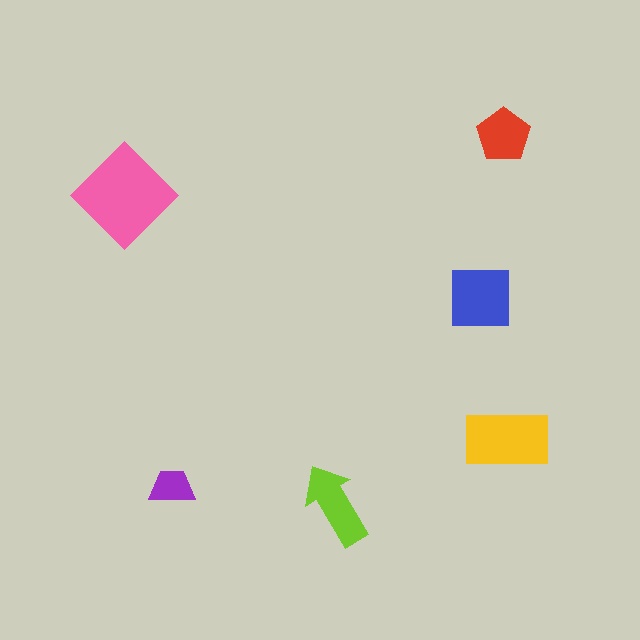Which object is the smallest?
The purple trapezoid.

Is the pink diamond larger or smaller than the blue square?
Larger.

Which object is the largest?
The pink diamond.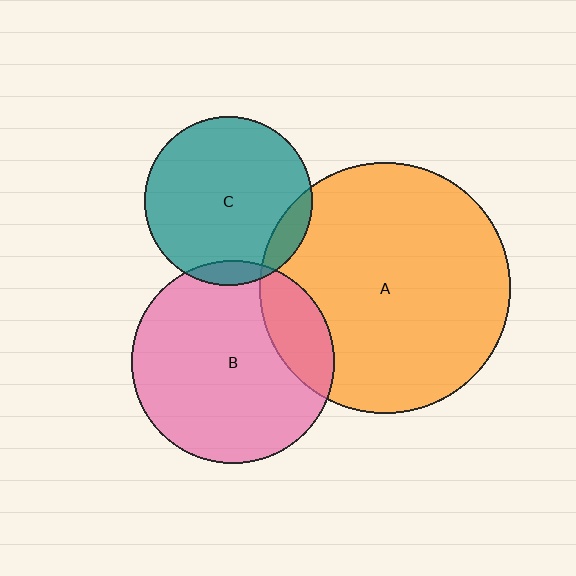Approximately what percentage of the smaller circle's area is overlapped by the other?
Approximately 5%.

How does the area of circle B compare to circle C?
Approximately 1.5 times.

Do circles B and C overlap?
Yes.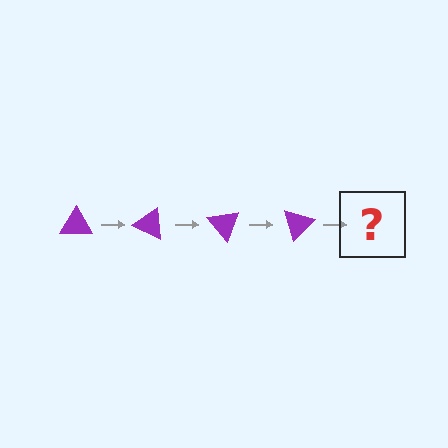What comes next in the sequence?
The next element should be a purple triangle rotated 100 degrees.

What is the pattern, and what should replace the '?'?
The pattern is that the triangle rotates 25 degrees each step. The '?' should be a purple triangle rotated 100 degrees.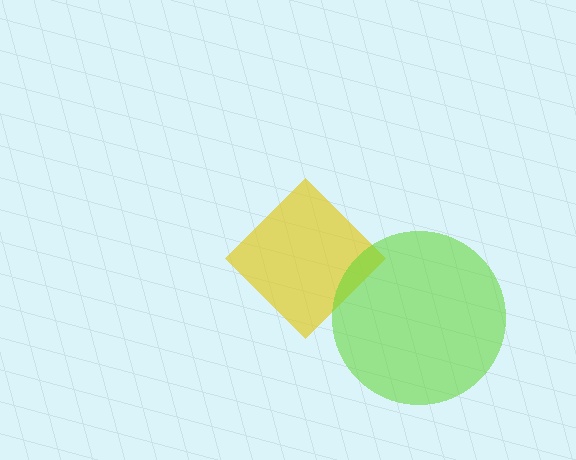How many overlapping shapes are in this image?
There are 2 overlapping shapes in the image.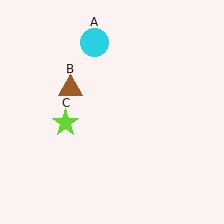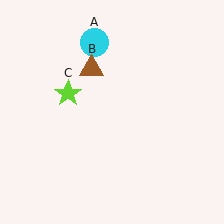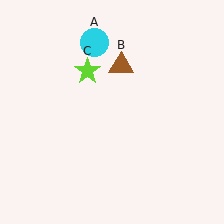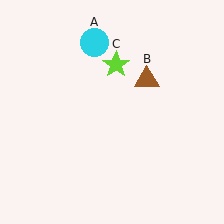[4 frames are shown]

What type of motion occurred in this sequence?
The brown triangle (object B), lime star (object C) rotated clockwise around the center of the scene.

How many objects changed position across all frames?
2 objects changed position: brown triangle (object B), lime star (object C).